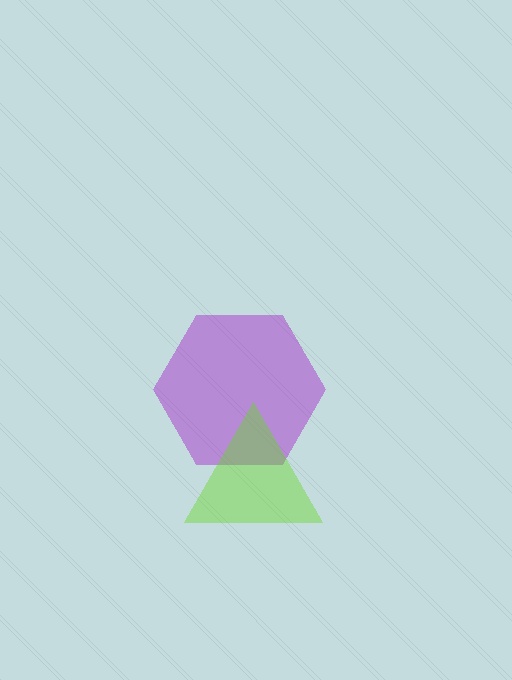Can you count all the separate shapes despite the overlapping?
Yes, there are 2 separate shapes.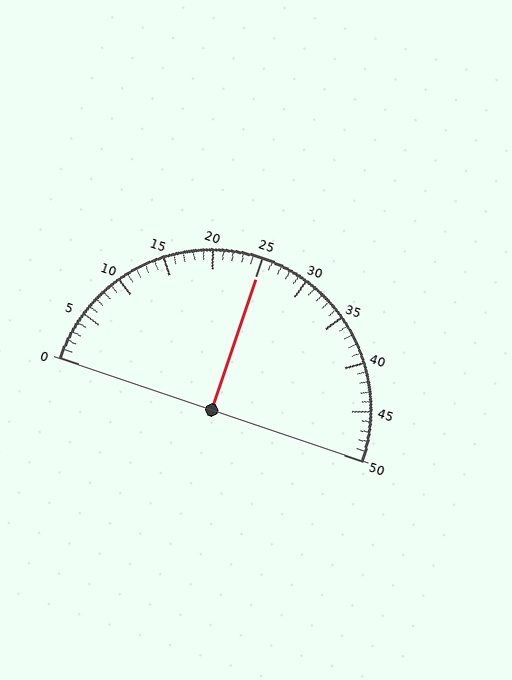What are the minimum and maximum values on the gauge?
The gauge ranges from 0 to 50.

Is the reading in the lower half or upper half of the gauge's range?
The reading is in the upper half of the range (0 to 50).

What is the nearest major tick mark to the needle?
The nearest major tick mark is 25.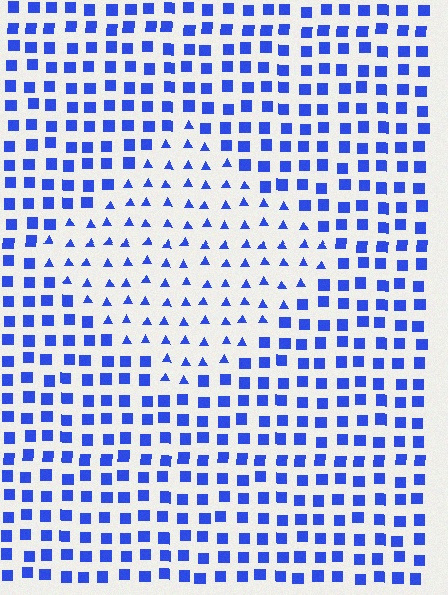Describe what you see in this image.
The image is filled with small blue elements arranged in a uniform grid. A diamond-shaped region contains triangles, while the surrounding area contains squares. The boundary is defined purely by the change in element shape.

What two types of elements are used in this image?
The image uses triangles inside the diamond region and squares outside it.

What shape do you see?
I see a diamond.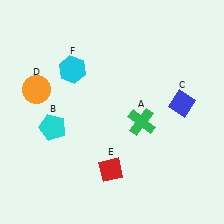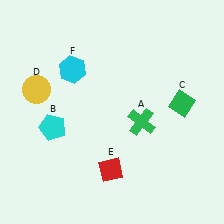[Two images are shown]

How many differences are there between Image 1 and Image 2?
There are 2 differences between the two images.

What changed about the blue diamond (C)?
In Image 1, C is blue. In Image 2, it changed to green.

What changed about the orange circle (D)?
In Image 1, D is orange. In Image 2, it changed to yellow.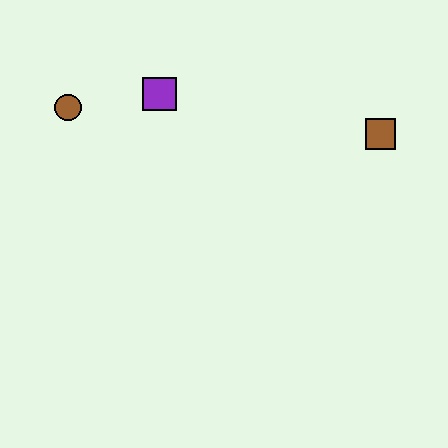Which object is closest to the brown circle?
The purple square is closest to the brown circle.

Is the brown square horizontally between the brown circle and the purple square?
No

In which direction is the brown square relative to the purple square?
The brown square is to the right of the purple square.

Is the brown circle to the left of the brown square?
Yes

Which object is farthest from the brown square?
The brown circle is farthest from the brown square.